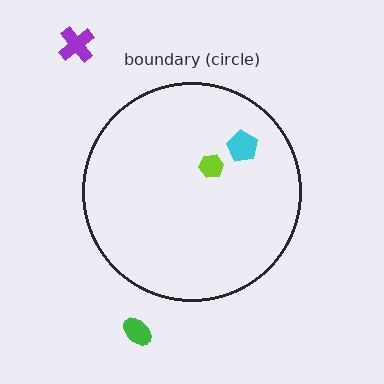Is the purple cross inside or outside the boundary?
Outside.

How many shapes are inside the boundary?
2 inside, 2 outside.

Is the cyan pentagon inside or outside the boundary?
Inside.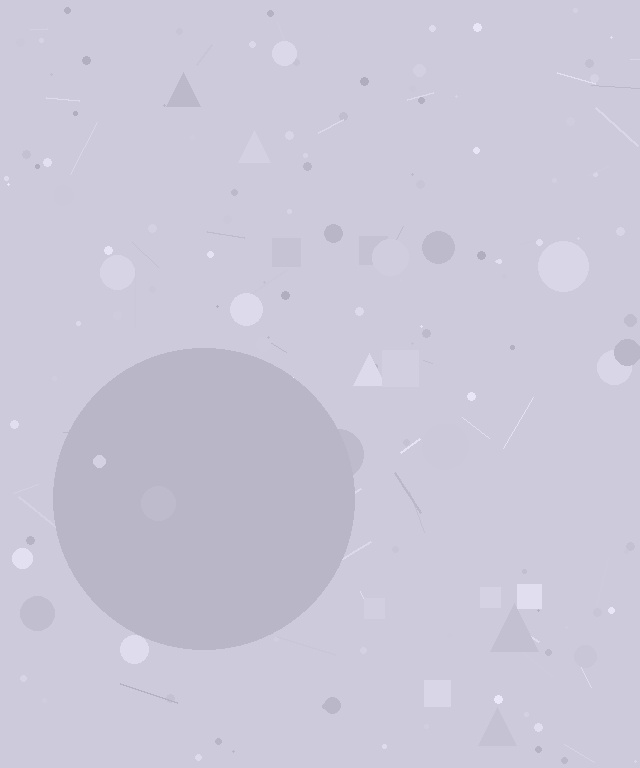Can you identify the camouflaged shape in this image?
The camouflaged shape is a circle.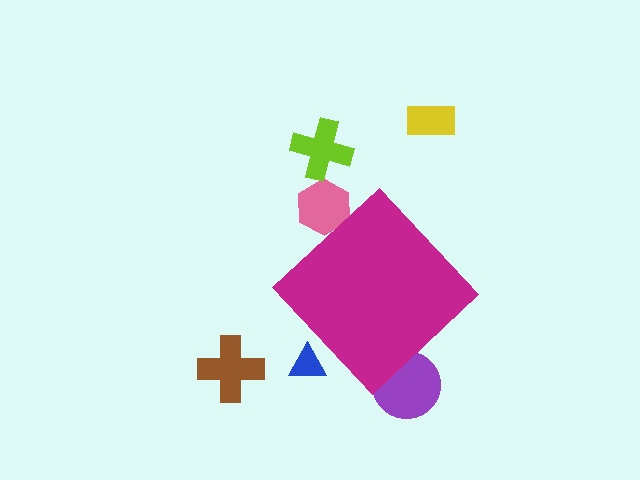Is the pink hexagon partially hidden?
Yes, the pink hexagon is partially hidden behind the magenta diamond.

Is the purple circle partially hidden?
Yes, the purple circle is partially hidden behind the magenta diamond.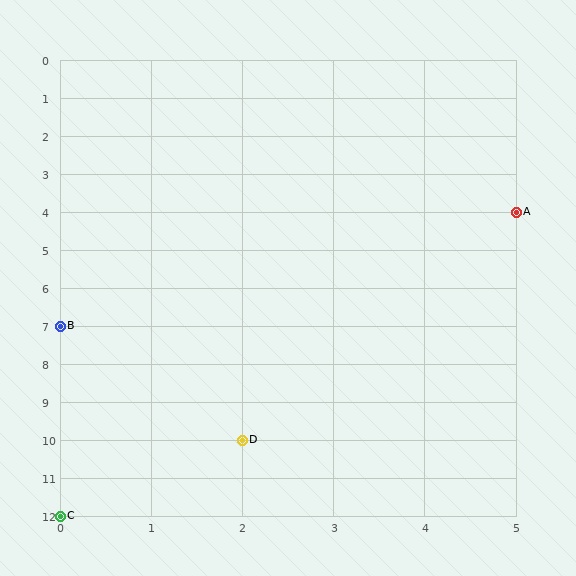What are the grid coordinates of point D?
Point D is at grid coordinates (2, 10).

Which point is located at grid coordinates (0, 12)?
Point C is at (0, 12).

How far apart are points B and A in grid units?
Points B and A are 5 columns and 3 rows apart (about 5.8 grid units diagonally).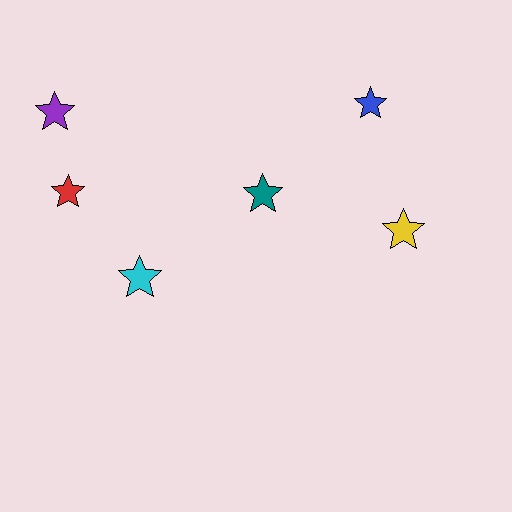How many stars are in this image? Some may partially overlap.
There are 6 stars.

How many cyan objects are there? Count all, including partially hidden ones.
There is 1 cyan object.